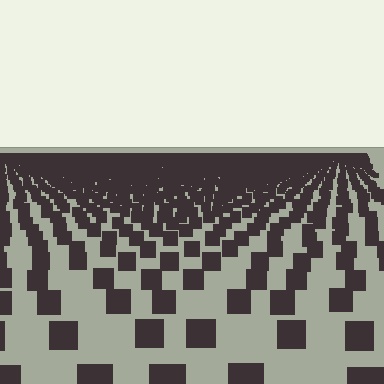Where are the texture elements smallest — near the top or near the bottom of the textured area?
Near the top.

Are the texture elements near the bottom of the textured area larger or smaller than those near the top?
Larger. Near the bottom, elements are closer to the viewer and appear at a bigger on-screen size.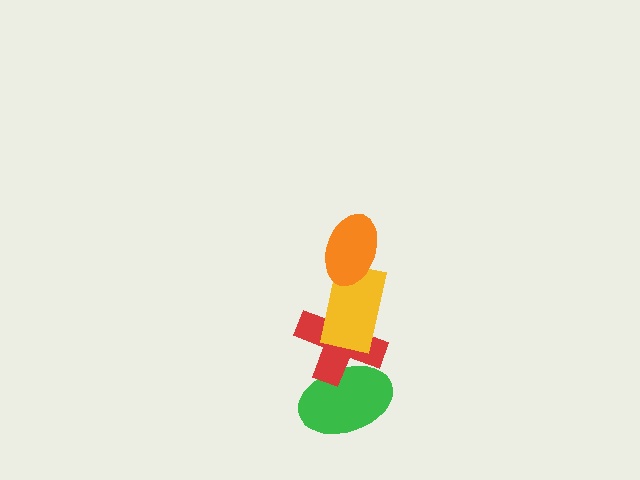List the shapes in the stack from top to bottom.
From top to bottom: the orange ellipse, the yellow rectangle, the red cross, the green ellipse.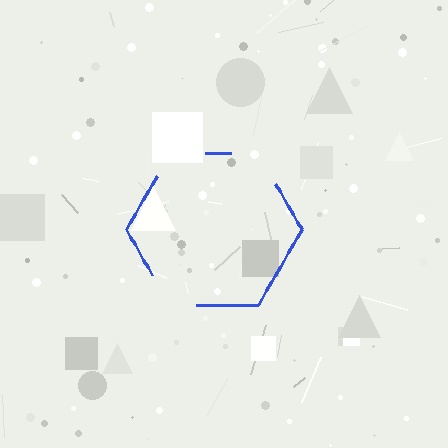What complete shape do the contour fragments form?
The contour fragments form a hexagon.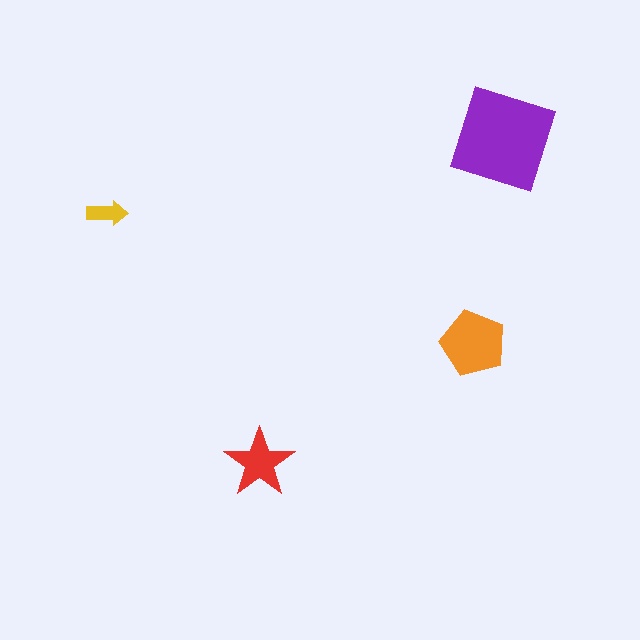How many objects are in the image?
There are 4 objects in the image.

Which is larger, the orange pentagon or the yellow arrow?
The orange pentagon.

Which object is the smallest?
The yellow arrow.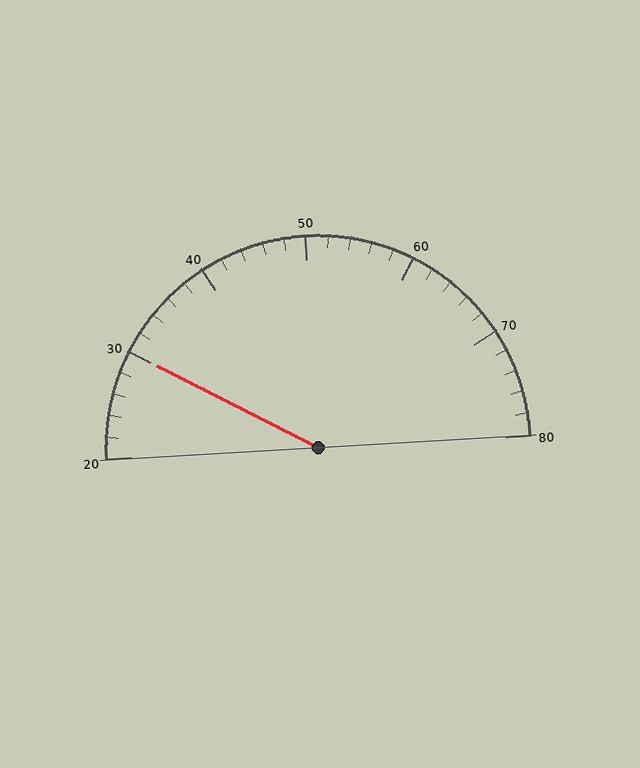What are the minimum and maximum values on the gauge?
The gauge ranges from 20 to 80.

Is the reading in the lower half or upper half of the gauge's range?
The reading is in the lower half of the range (20 to 80).